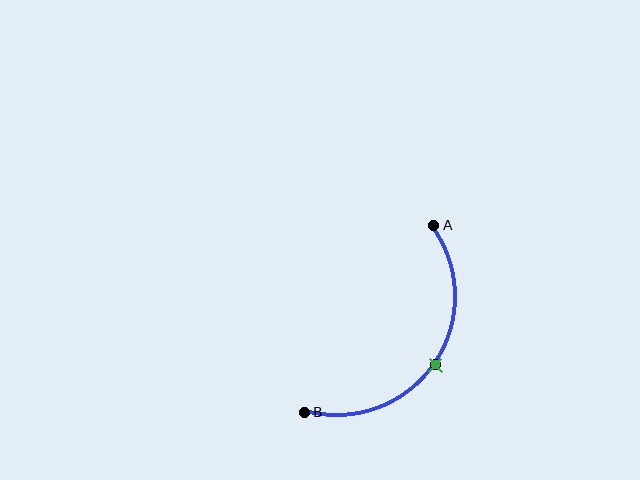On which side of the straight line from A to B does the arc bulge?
The arc bulges below and to the right of the straight line connecting A and B.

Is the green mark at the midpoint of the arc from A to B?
Yes. The green mark lies on the arc at equal arc-length from both A and B — it is the arc midpoint.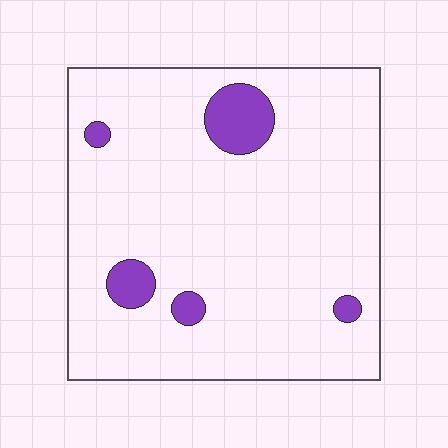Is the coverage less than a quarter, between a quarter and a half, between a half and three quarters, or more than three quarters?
Less than a quarter.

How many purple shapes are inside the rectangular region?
5.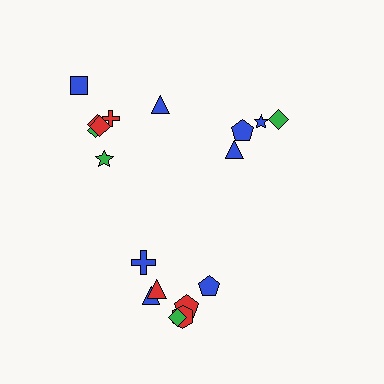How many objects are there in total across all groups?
There are 18 objects.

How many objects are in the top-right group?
There are 4 objects.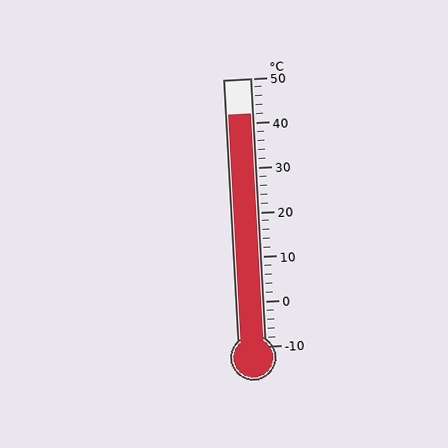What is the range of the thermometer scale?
The thermometer scale ranges from -10°C to 50°C.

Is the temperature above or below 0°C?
The temperature is above 0°C.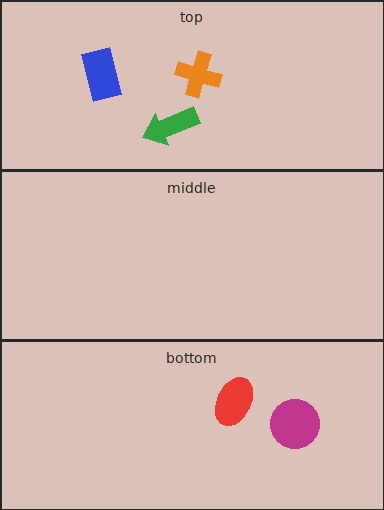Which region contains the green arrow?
The top region.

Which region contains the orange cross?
The top region.